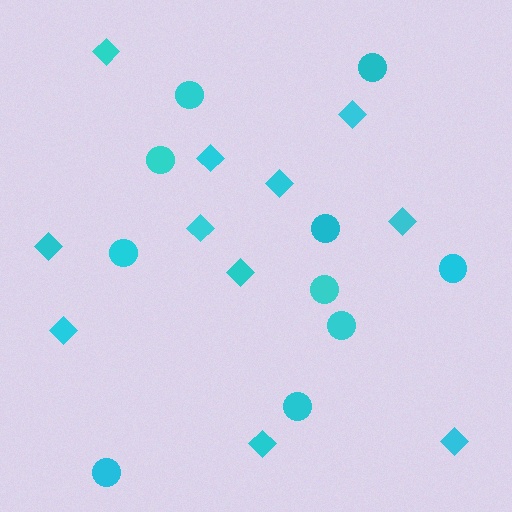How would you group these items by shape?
There are 2 groups: one group of circles (10) and one group of diamonds (11).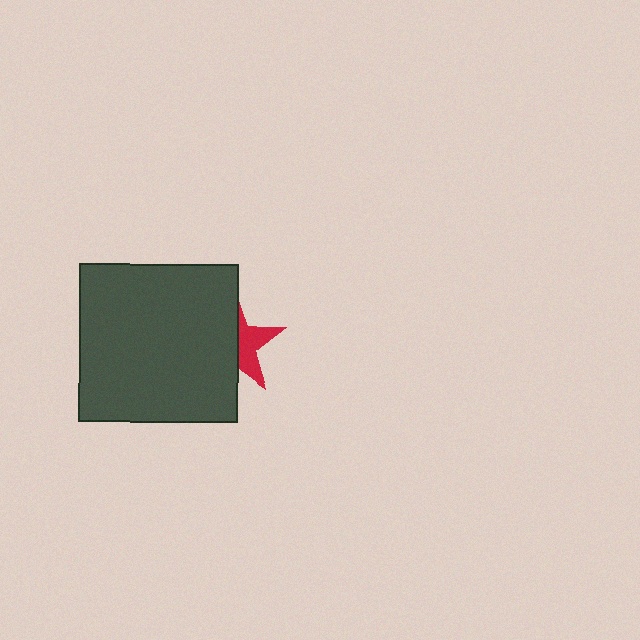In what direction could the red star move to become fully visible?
The red star could move right. That would shift it out from behind the dark gray square entirely.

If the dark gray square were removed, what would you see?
You would see the complete red star.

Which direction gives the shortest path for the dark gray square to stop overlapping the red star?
Moving left gives the shortest separation.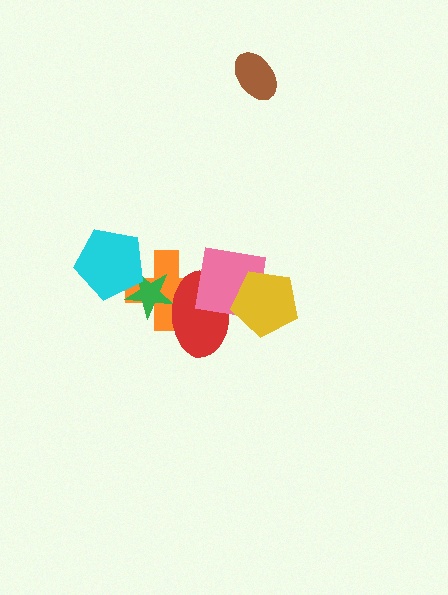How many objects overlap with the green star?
3 objects overlap with the green star.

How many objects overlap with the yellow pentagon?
2 objects overlap with the yellow pentagon.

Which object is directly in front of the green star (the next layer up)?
The red ellipse is directly in front of the green star.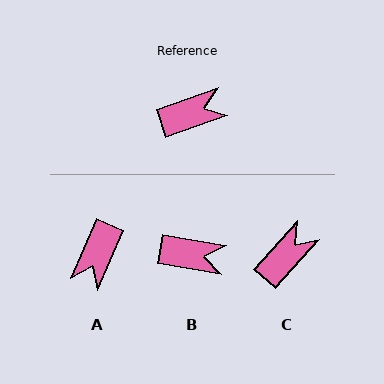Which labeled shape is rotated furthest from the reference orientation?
A, about 133 degrees away.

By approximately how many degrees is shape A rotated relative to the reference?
Approximately 133 degrees clockwise.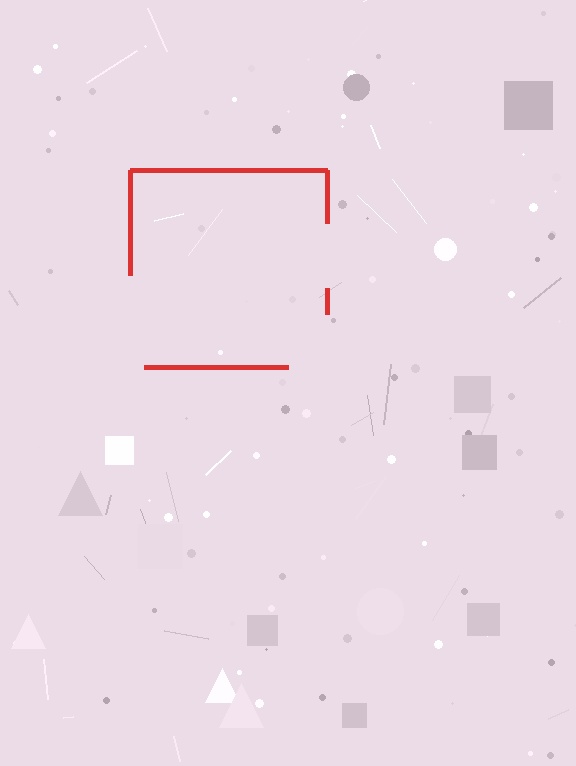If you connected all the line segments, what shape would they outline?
They would outline a square.